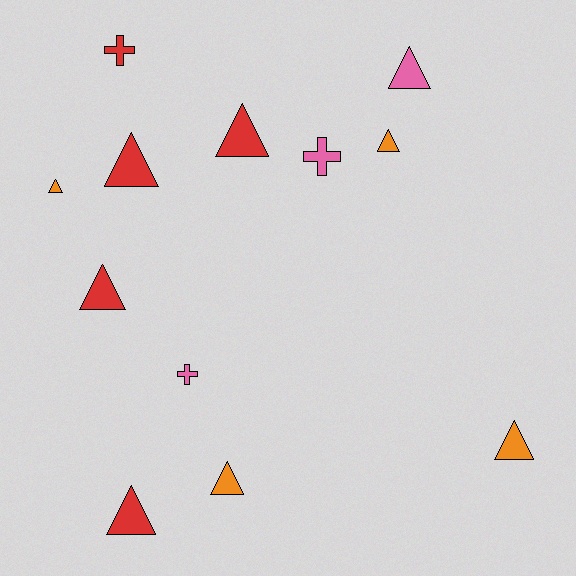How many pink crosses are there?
There are 2 pink crosses.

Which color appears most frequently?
Red, with 5 objects.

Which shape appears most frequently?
Triangle, with 9 objects.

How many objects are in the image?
There are 12 objects.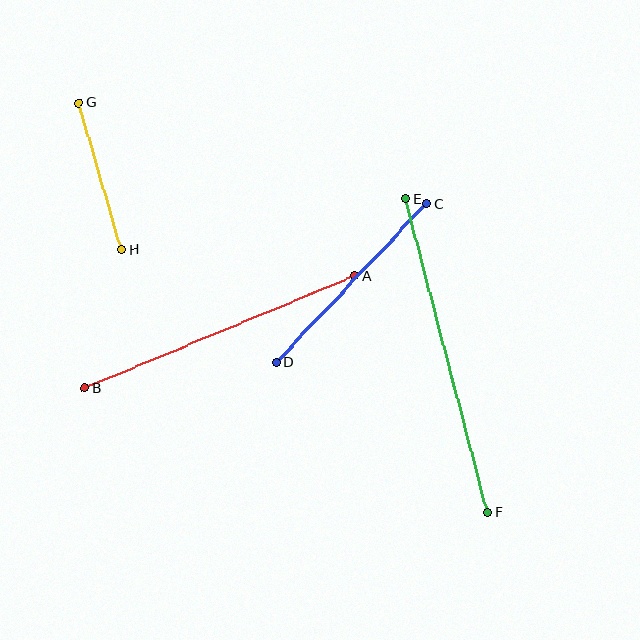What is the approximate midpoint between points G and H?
The midpoint is at approximately (100, 176) pixels.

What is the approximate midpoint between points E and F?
The midpoint is at approximately (446, 356) pixels.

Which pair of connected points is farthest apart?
Points E and F are farthest apart.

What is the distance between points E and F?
The distance is approximately 324 pixels.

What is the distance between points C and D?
The distance is approximately 219 pixels.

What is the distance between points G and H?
The distance is approximately 152 pixels.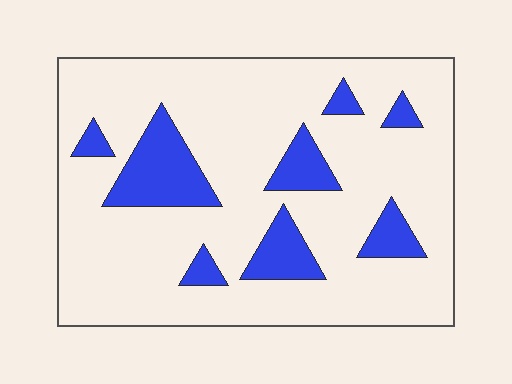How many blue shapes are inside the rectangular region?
8.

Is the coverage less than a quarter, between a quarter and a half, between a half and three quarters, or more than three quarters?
Less than a quarter.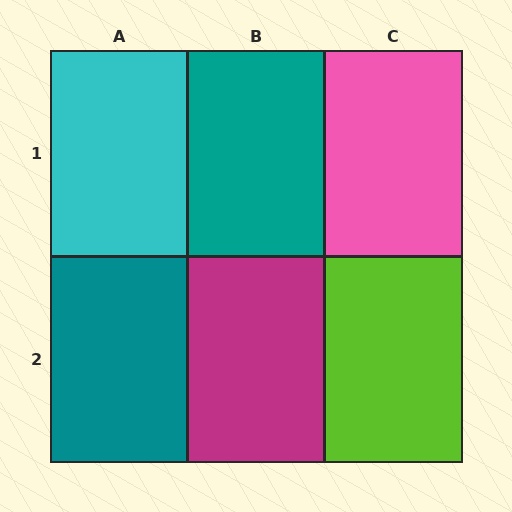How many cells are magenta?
1 cell is magenta.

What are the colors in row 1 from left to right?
Cyan, teal, pink.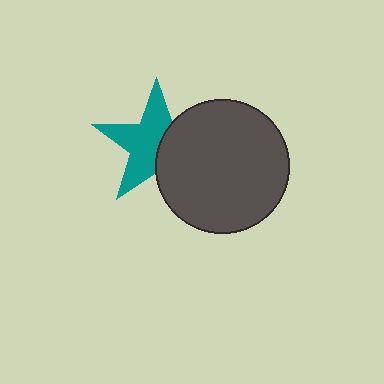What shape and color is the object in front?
The object in front is a dark gray circle.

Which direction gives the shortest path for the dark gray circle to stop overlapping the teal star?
Moving right gives the shortest separation.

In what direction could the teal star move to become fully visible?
The teal star could move left. That would shift it out from behind the dark gray circle entirely.